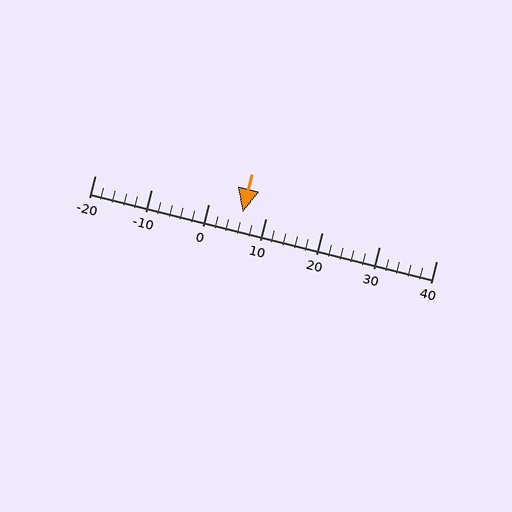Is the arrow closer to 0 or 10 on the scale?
The arrow is closer to 10.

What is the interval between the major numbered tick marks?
The major tick marks are spaced 10 units apart.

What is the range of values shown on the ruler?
The ruler shows values from -20 to 40.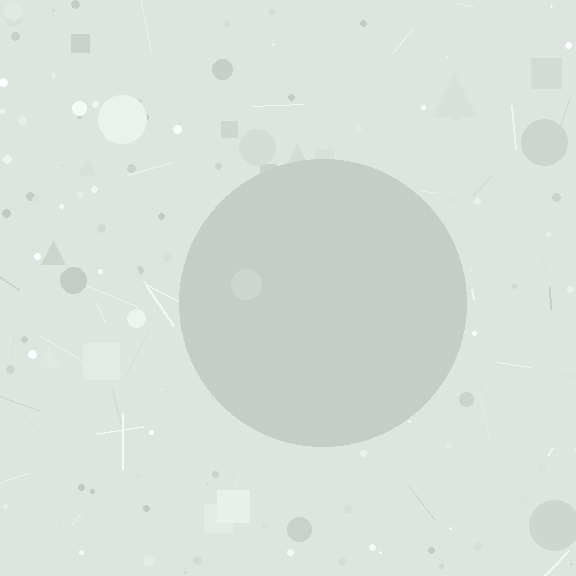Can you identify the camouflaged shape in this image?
The camouflaged shape is a circle.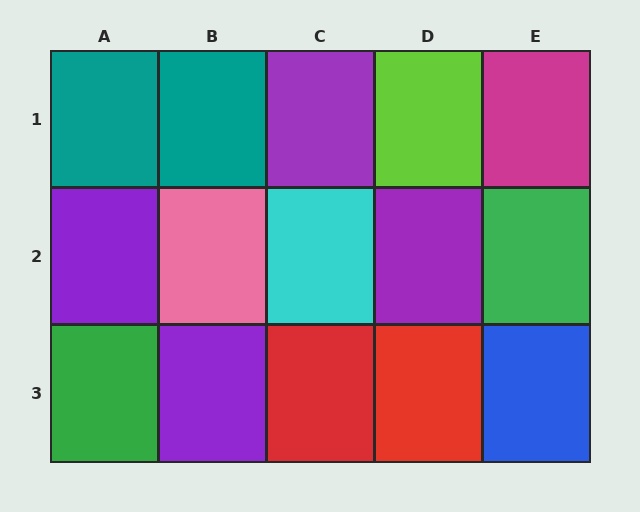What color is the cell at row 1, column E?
Magenta.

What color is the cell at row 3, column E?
Blue.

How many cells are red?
2 cells are red.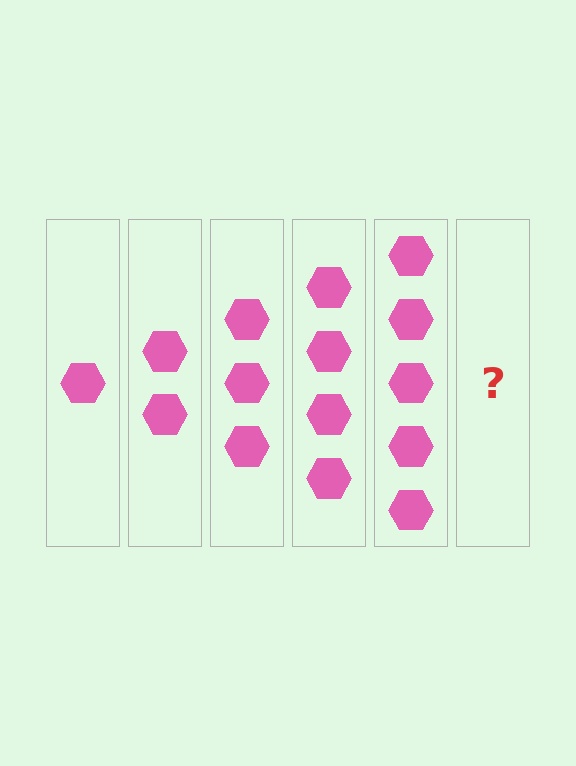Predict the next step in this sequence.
The next step is 6 hexagons.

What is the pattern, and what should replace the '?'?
The pattern is that each step adds one more hexagon. The '?' should be 6 hexagons.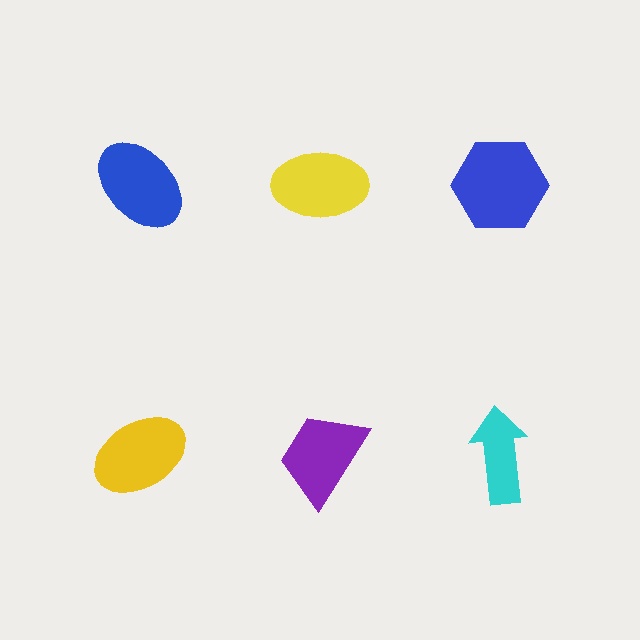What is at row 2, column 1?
A yellow ellipse.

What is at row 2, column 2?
A purple trapezoid.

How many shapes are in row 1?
3 shapes.